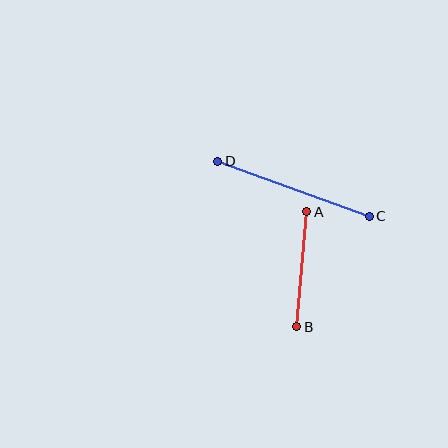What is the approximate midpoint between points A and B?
The midpoint is at approximately (302, 269) pixels.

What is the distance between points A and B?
The distance is approximately 115 pixels.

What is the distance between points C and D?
The distance is approximately 161 pixels.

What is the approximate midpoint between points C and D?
The midpoint is at approximately (293, 189) pixels.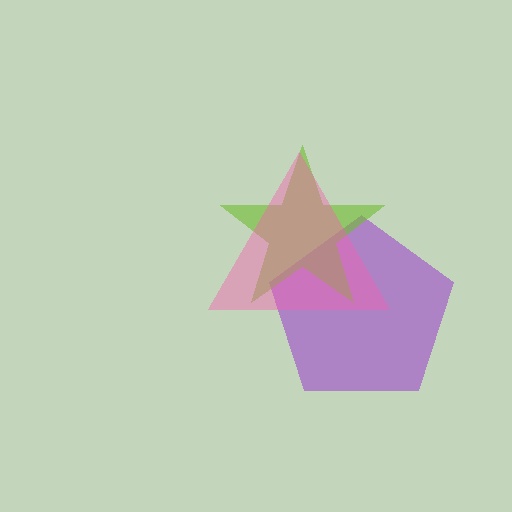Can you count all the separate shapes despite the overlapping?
Yes, there are 3 separate shapes.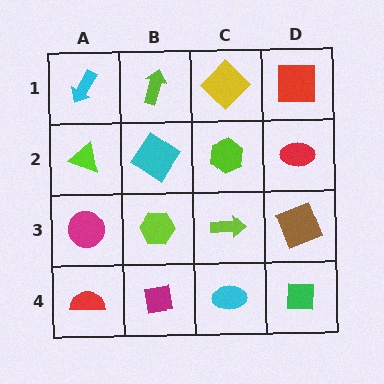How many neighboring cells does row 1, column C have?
3.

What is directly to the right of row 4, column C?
A green square.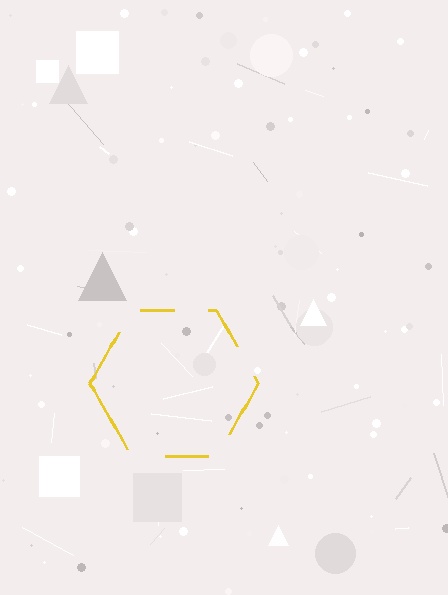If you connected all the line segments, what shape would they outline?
They would outline a hexagon.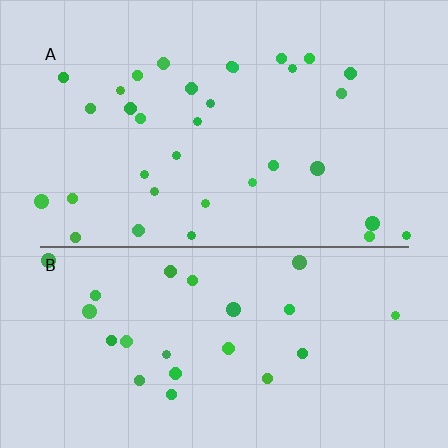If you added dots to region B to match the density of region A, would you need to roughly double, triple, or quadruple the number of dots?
Approximately double.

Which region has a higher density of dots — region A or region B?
A (the top).